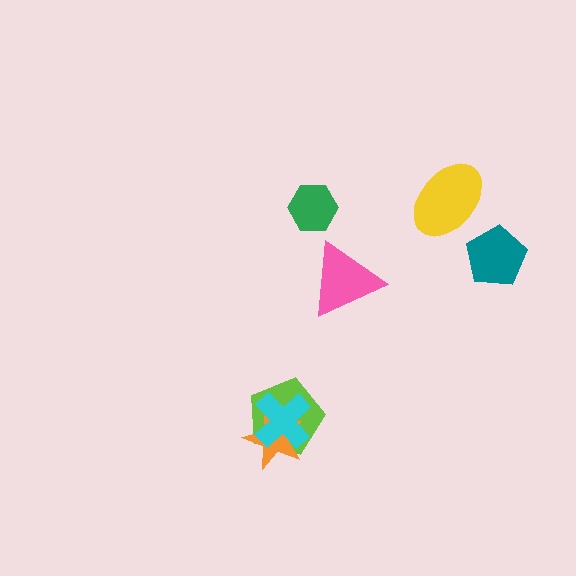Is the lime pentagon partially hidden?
Yes, it is partially covered by another shape.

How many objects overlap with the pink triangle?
0 objects overlap with the pink triangle.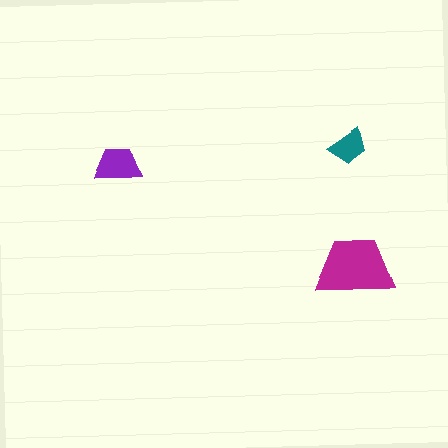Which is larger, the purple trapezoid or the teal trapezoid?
The purple one.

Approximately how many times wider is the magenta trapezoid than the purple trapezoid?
About 1.5 times wider.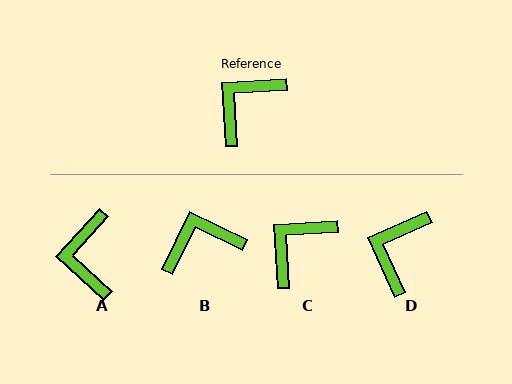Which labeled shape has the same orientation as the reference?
C.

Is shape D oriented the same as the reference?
No, it is off by about 20 degrees.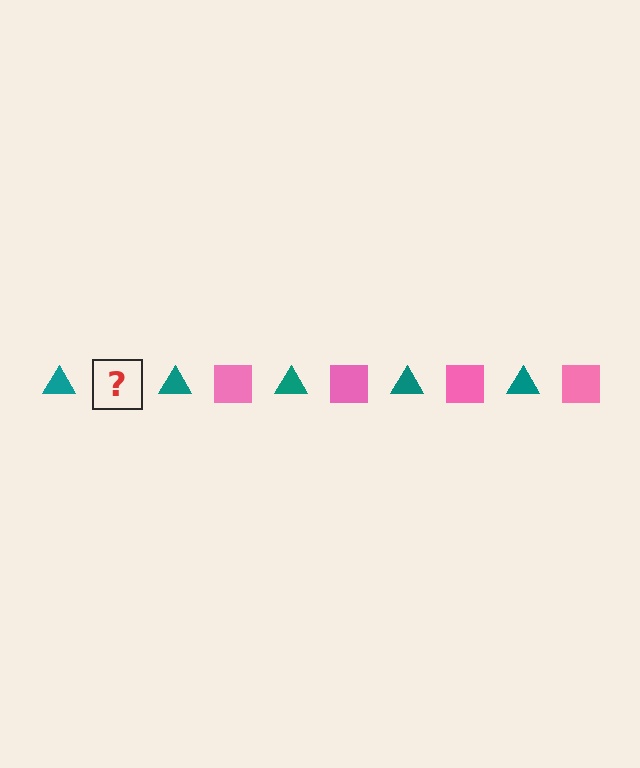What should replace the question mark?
The question mark should be replaced with a pink square.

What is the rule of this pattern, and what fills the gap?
The rule is that the pattern alternates between teal triangle and pink square. The gap should be filled with a pink square.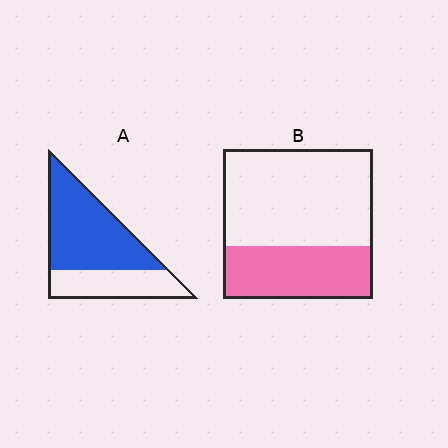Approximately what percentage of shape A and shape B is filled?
A is approximately 65% and B is approximately 35%.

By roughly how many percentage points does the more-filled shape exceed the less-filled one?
By roughly 30 percentage points (A over B).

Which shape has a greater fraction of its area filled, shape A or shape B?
Shape A.